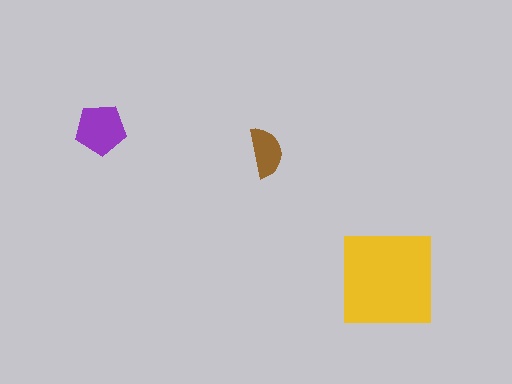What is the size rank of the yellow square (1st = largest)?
1st.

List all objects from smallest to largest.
The brown semicircle, the purple pentagon, the yellow square.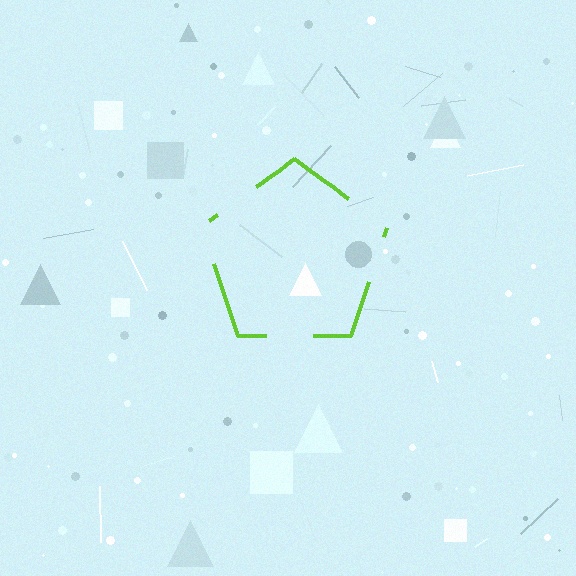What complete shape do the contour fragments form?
The contour fragments form a pentagon.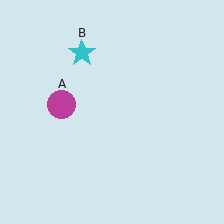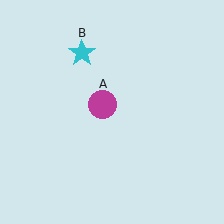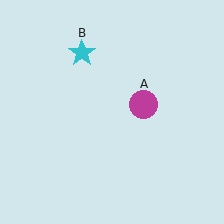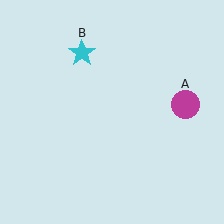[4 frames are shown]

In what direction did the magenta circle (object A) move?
The magenta circle (object A) moved right.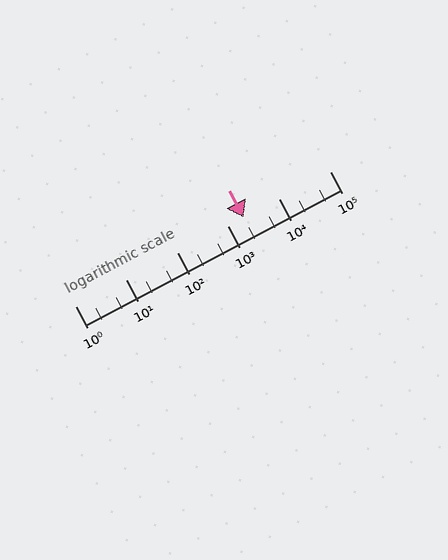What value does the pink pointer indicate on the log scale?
The pointer indicates approximately 2000.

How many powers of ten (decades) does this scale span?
The scale spans 5 decades, from 1 to 100000.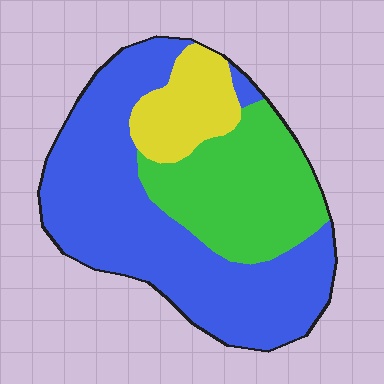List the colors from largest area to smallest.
From largest to smallest: blue, green, yellow.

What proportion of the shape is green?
Green covers about 30% of the shape.